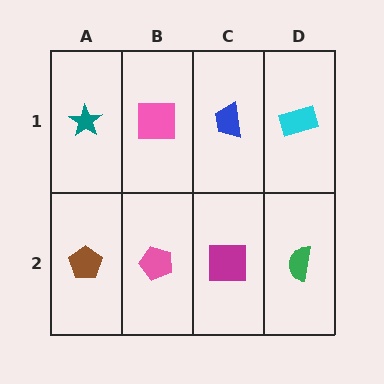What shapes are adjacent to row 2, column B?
A pink square (row 1, column B), a brown pentagon (row 2, column A), a magenta square (row 2, column C).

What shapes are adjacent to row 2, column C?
A blue trapezoid (row 1, column C), a pink pentagon (row 2, column B), a green semicircle (row 2, column D).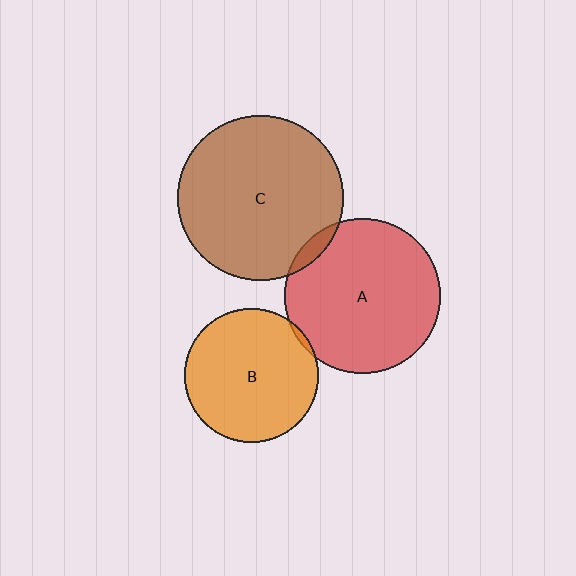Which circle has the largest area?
Circle C (brown).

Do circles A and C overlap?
Yes.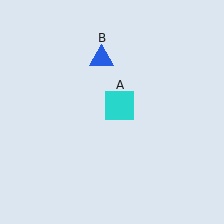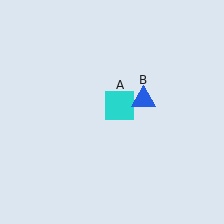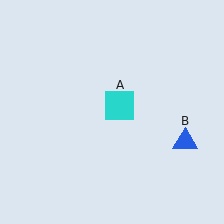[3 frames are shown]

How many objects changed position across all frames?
1 object changed position: blue triangle (object B).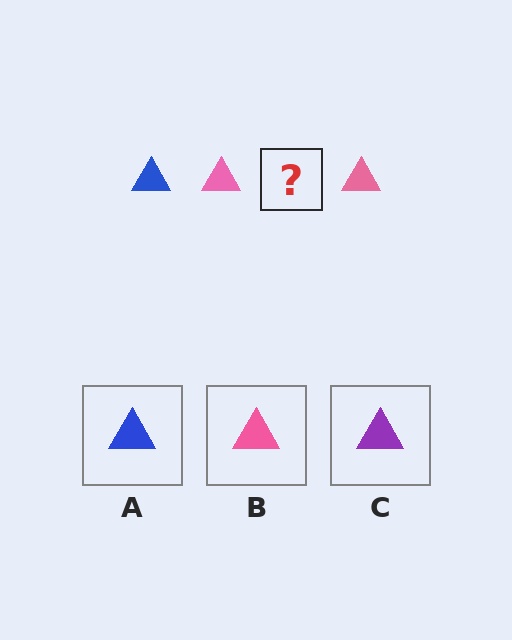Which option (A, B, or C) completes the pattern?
A.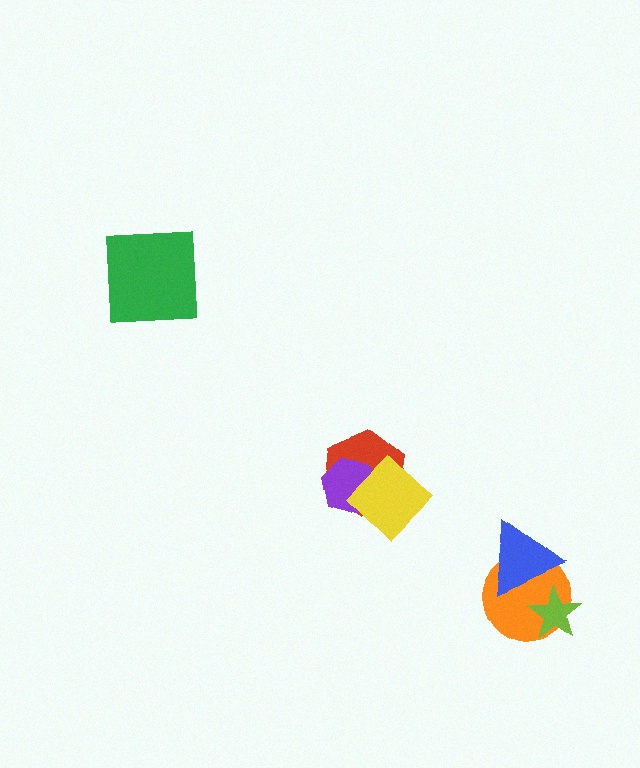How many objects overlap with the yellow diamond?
2 objects overlap with the yellow diamond.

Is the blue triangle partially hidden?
Yes, it is partially covered by another shape.